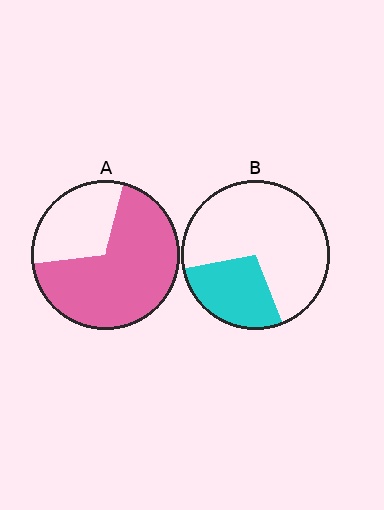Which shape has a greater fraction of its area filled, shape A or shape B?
Shape A.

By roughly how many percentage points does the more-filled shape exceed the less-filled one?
By roughly 40 percentage points (A over B).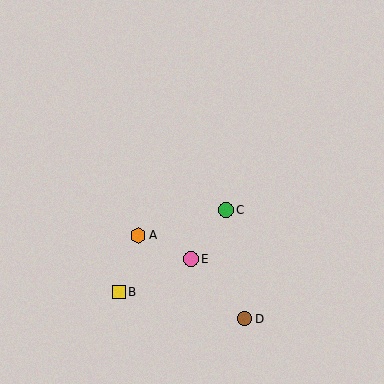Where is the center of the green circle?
The center of the green circle is at (226, 210).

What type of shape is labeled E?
Shape E is a pink circle.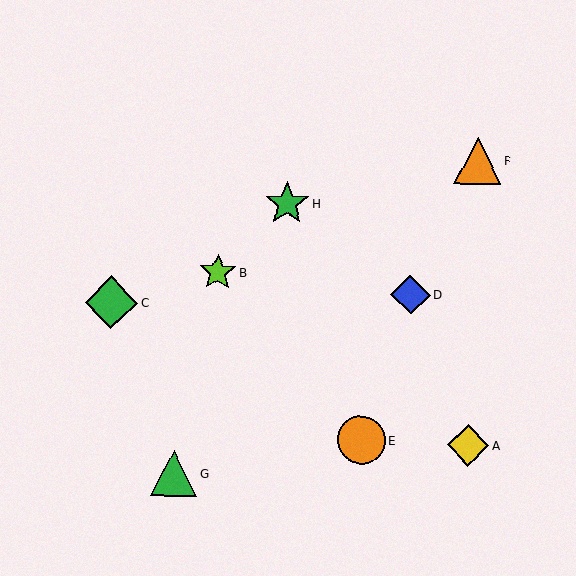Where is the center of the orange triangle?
The center of the orange triangle is at (478, 161).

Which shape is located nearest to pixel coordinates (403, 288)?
The blue diamond (labeled D) at (410, 295) is nearest to that location.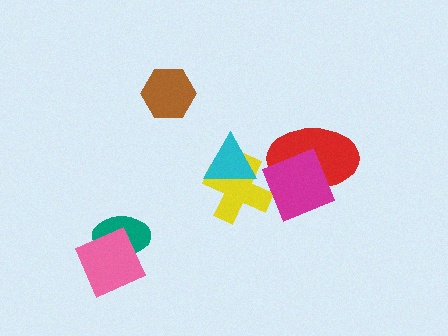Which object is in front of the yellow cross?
The cyan triangle is in front of the yellow cross.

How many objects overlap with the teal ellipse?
1 object overlaps with the teal ellipse.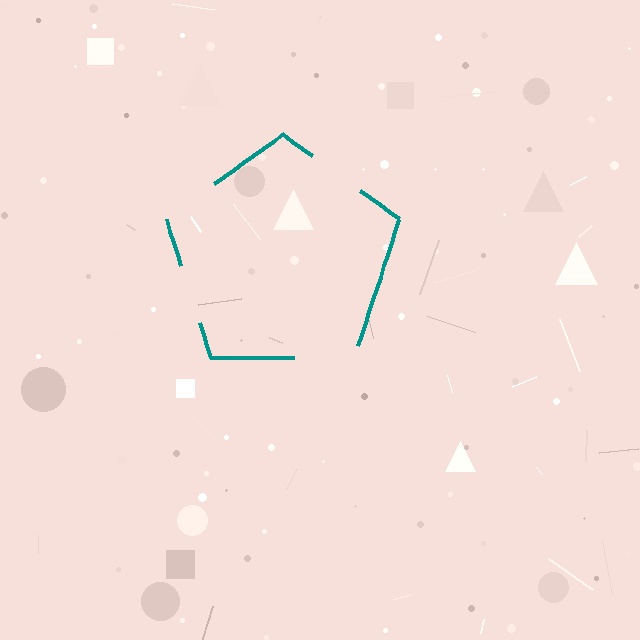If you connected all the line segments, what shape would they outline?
They would outline a pentagon.